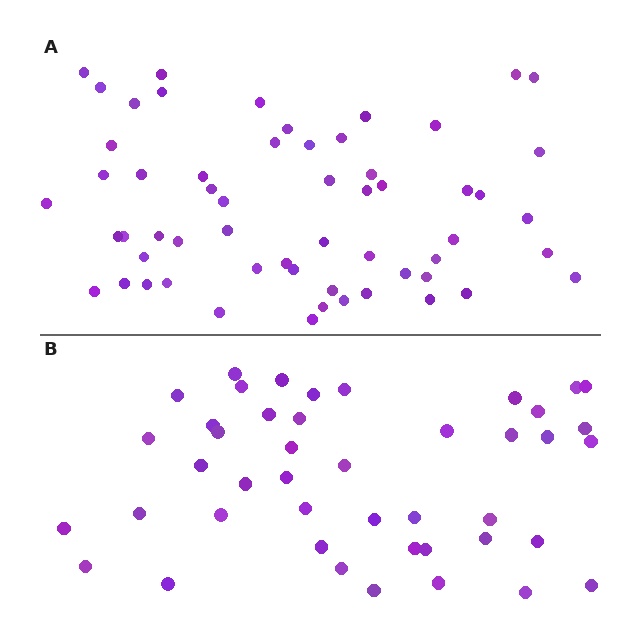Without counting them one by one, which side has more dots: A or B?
Region A (the top region) has more dots.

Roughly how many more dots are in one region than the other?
Region A has approximately 15 more dots than region B.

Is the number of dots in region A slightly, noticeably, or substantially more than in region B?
Region A has noticeably more, but not dramatically so. The ratio is roughly 1.3 to 1.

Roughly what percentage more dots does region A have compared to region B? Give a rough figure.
About 30% more.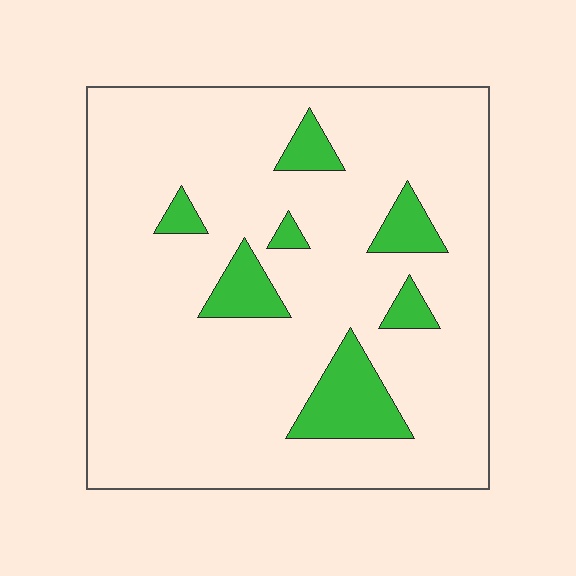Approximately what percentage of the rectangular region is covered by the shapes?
Approximately 15%.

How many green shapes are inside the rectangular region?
7.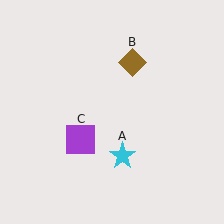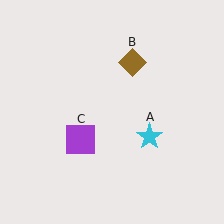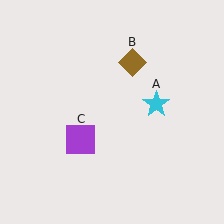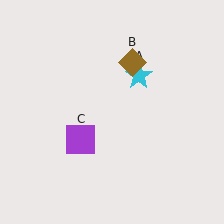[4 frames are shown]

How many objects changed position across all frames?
1 object changed position: cyan star (object A).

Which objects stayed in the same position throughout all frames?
Brown diamond (object B) and purple square (object C) remained stationary.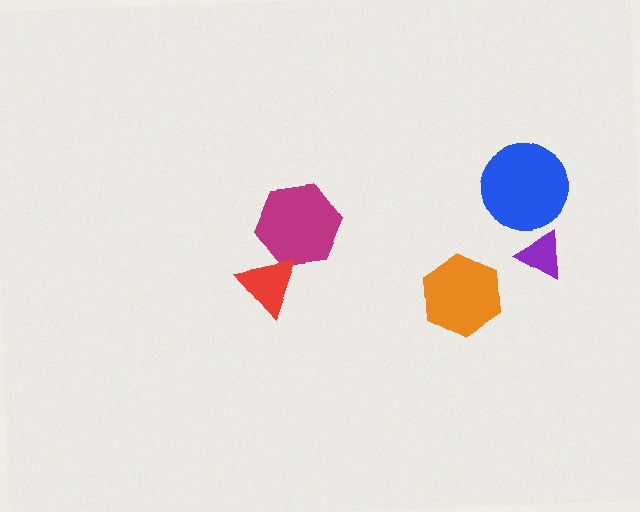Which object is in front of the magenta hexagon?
The red triangle is in front of the magenta hexagon.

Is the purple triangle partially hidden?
No, no other shape covers it.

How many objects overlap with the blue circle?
0 objects overlap with the blue circle.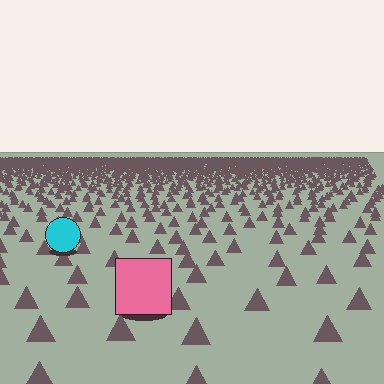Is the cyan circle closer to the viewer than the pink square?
No. The pink square is closer — you can tell from the texture gradient: the ground texture is coarser near it.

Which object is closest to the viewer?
The pink square is closest. The texture marks near it are larger and more spread out.